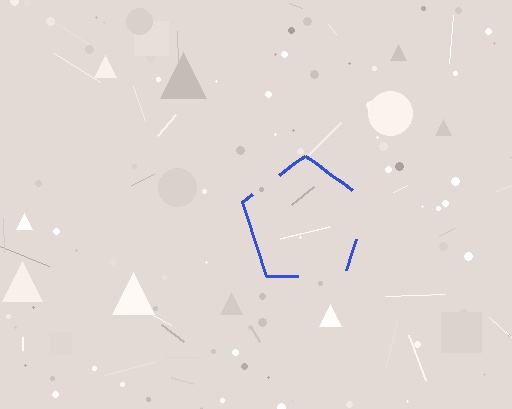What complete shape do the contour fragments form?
The contour fragments form a pentagon.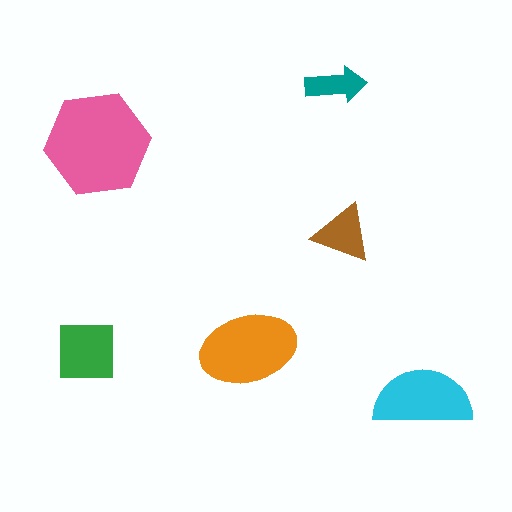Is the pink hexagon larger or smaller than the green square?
Larger.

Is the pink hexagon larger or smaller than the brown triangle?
Larger.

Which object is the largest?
The pink hexagon.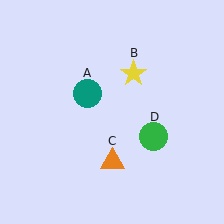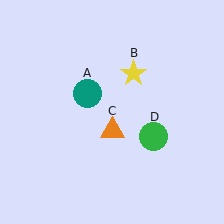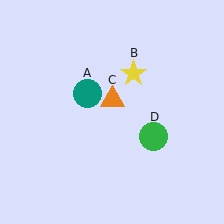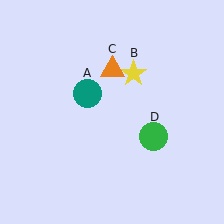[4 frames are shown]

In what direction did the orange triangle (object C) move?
The orange triangle (object C) moved up.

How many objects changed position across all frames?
1 object changed position: orange triangle (object C).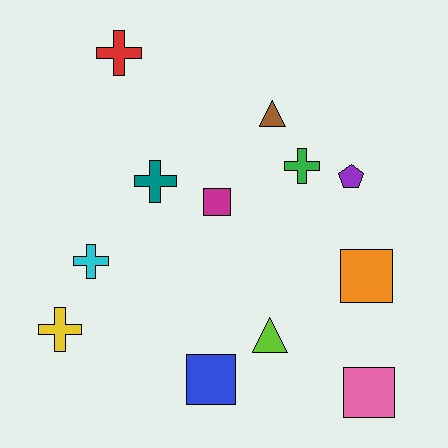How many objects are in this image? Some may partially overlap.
There are 12 objects.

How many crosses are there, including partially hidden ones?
There are 5 crosses.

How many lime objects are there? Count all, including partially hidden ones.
There is 1 lime object.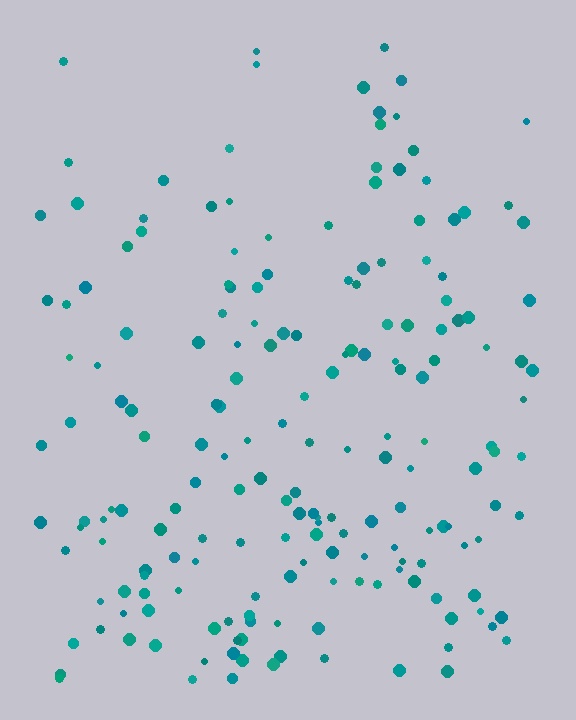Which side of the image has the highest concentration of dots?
The bottom.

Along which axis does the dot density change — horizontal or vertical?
Vertical.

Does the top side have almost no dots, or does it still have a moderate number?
Still a moderate number, just noticeably fewer than the bottom.